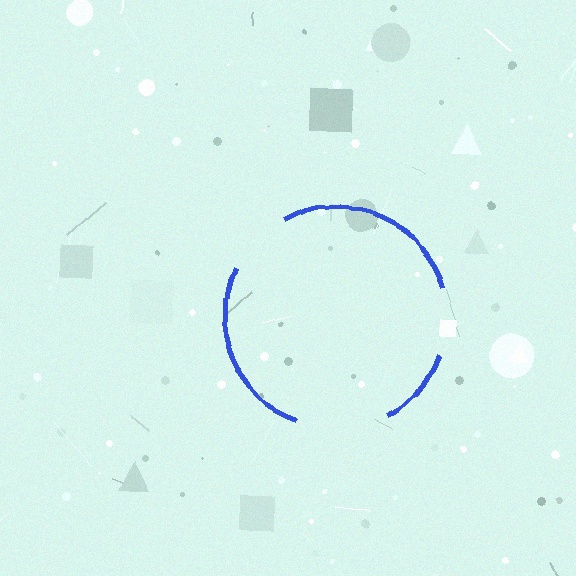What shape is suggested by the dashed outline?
The dashed outline suggests a circle.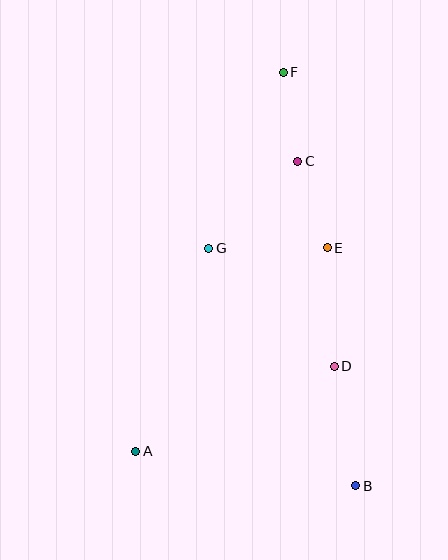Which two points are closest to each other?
Points C and F are closest to each other.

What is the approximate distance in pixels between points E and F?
The distance between E and F is approximately 181 pixels.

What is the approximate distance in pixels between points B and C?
The distance between B and C is approximately 329 pixels.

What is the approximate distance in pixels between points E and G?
The distance between E and G is approximately 118 pixels.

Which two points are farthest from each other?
Points B and F are farthest from each other.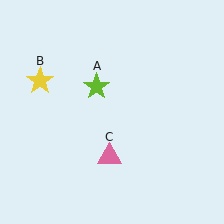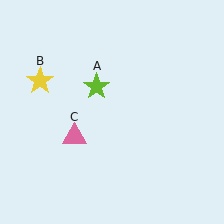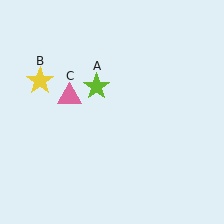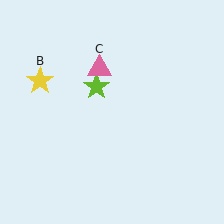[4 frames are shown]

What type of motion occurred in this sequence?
The pink triangle (object C) rotated clockwise around the center of the scene.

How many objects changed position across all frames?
1 object changed position: pink triangle (object C).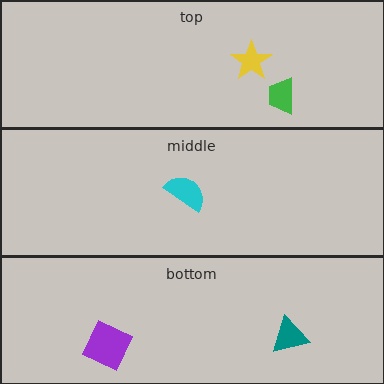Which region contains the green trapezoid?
The top region.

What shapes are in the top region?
The yellow star, the green trapezoid.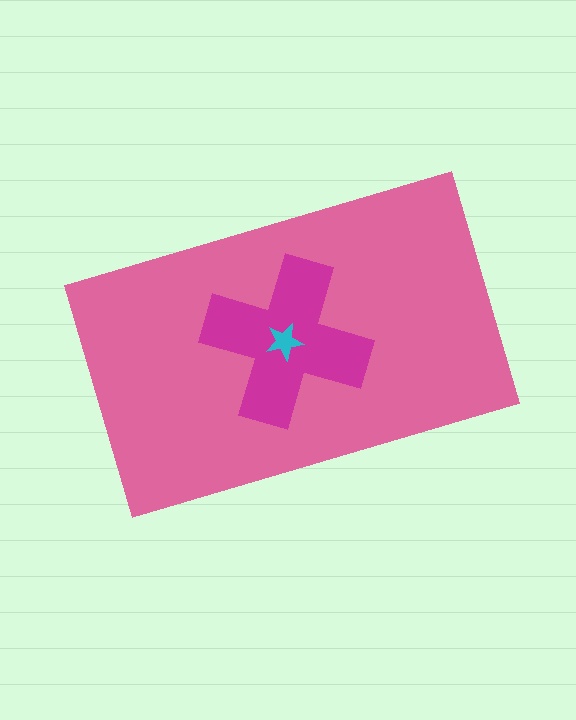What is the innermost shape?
The cyan star.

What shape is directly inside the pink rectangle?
The magenta cross.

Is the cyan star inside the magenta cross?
Yes.